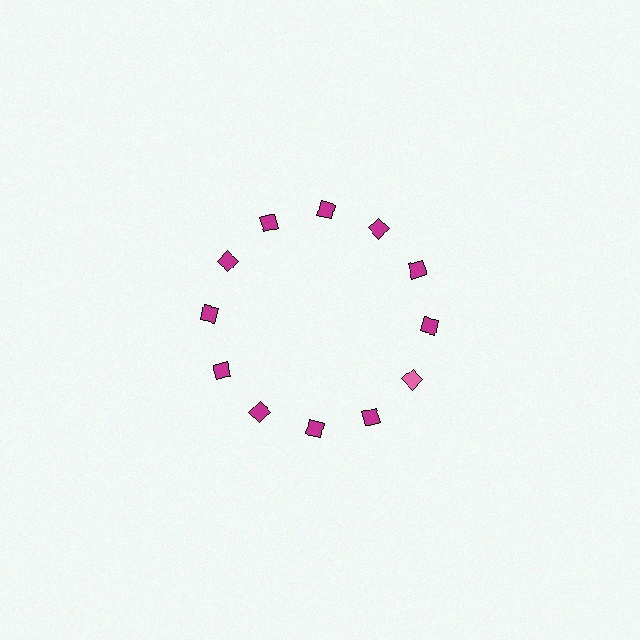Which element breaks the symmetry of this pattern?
The pink diamond at roughly the 4 o'clock position breaks the symmetry. All other shapes are magenta diamonds.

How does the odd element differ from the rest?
It has a different color: pink instead of magenta.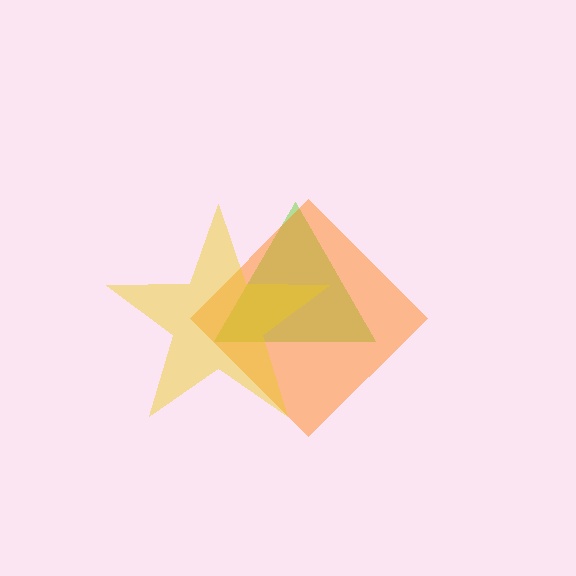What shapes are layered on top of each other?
The layered shapes are: a lime triangle, an orange diamond, a yellow star.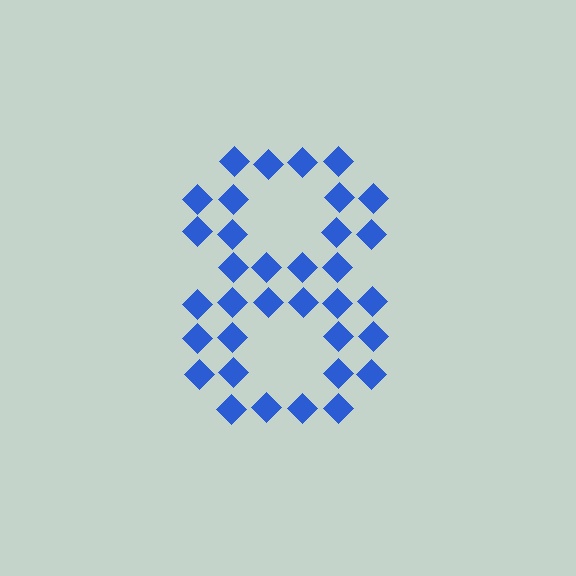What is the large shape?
The large shape is the digit 8.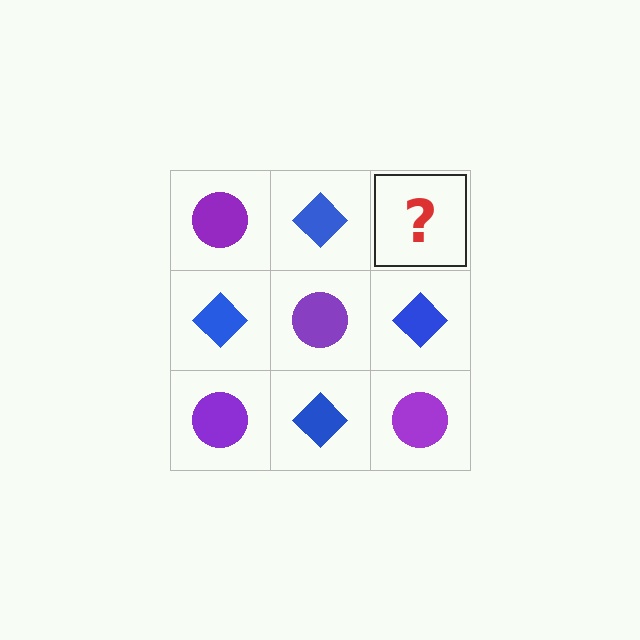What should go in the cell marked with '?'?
The missing cell should contain a purple circle.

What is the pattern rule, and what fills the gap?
The rule is that it alternates purple circle and blue diamond in a checkerboard pattern. The gap should be filled with a purple circle.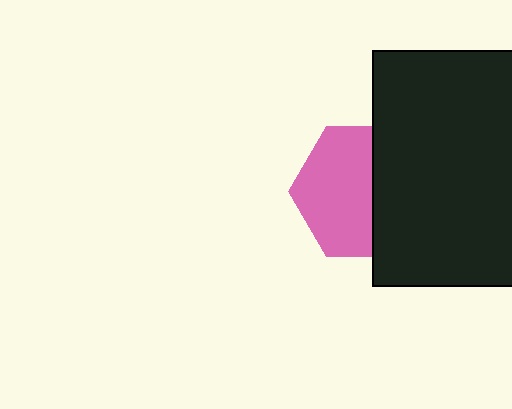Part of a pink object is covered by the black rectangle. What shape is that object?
It is a hexagon.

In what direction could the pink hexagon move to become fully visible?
The pink hexagon could move left. That would shift it out from behind the black rectangle entirely.